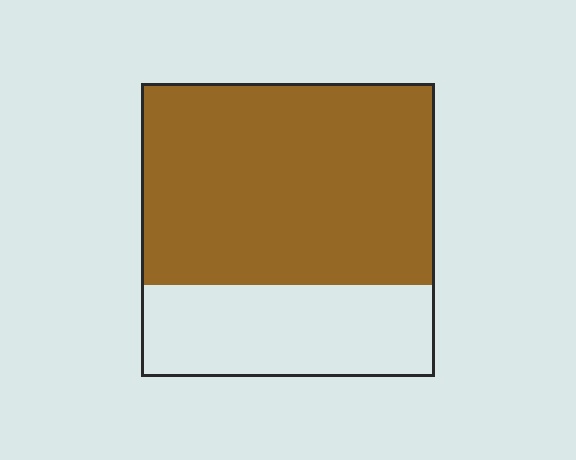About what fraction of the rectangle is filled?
About two thirds (2/3).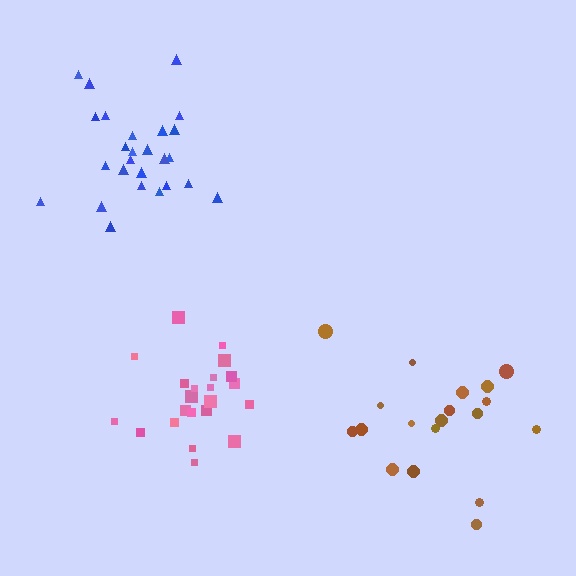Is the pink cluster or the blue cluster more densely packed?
Blue.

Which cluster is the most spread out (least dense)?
Brown.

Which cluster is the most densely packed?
Blue.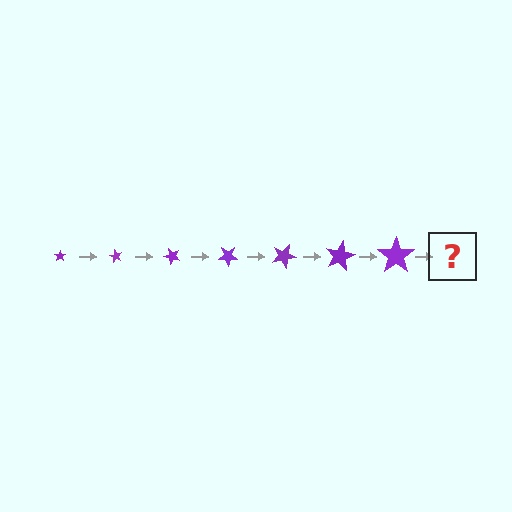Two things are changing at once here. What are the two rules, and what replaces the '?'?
The two rules are that the star grows larger each step and it rotates 60 degrees each step. The '?' should be a star, larger than the previous one and rotated 420 degrees from the start.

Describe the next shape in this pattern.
It should be a star, larger than the previous one and rotated 420 degrees from the start.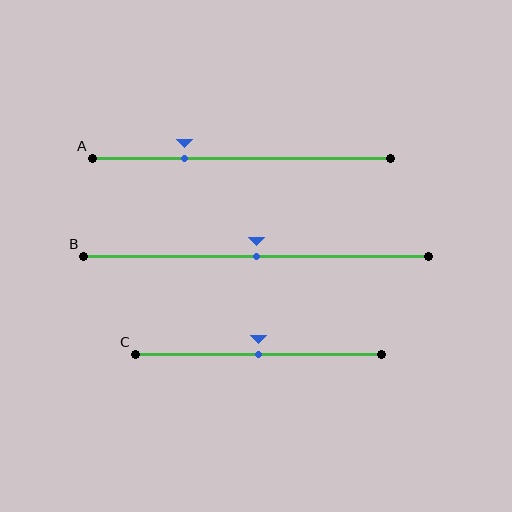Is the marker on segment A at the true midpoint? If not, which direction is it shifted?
No, the marker on segment A is shifted to the left by about 19% of the segment length.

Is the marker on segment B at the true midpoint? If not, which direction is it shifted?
Yes, the marker on segment B is at the true midpoint.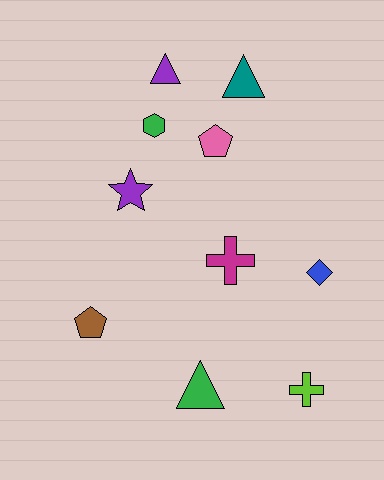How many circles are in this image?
There are no circles.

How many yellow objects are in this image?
There are no yellow objects.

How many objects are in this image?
There are 10 objects.